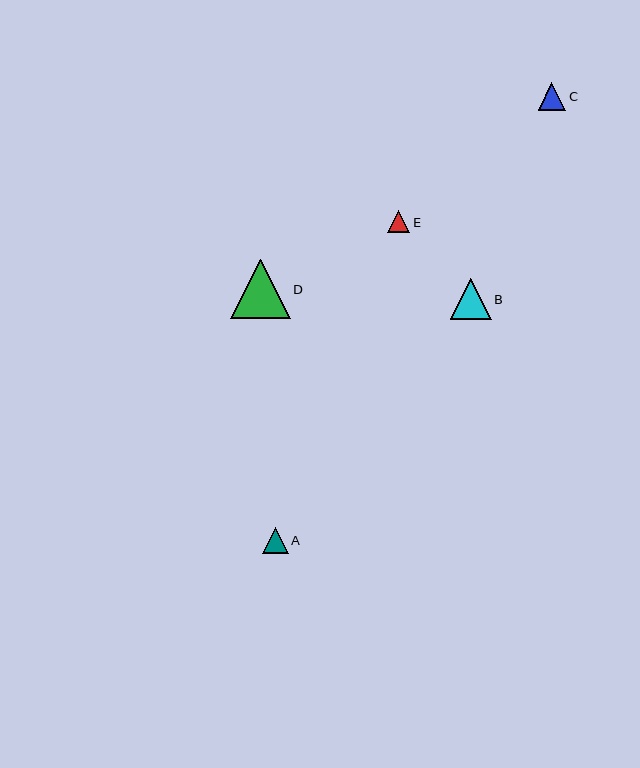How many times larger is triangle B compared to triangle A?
Triangle B is approximately 1.6 times the size of triangle A.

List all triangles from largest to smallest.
From largest to smallest: D, B, C, A, E.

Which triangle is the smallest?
Triangle E is the smallest with a size of approximately 22 pixels.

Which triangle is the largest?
Triangle D is the largest with a size of approximately 59 pixels.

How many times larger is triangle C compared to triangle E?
Triangle C is approximately 1.3 times the size of triangle E.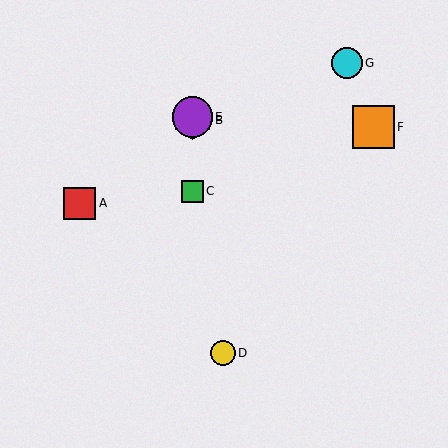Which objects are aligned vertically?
Objects B, C, E are aligned vertically.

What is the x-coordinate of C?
Object C is at x≈192.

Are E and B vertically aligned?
Yes, both are at x≈192.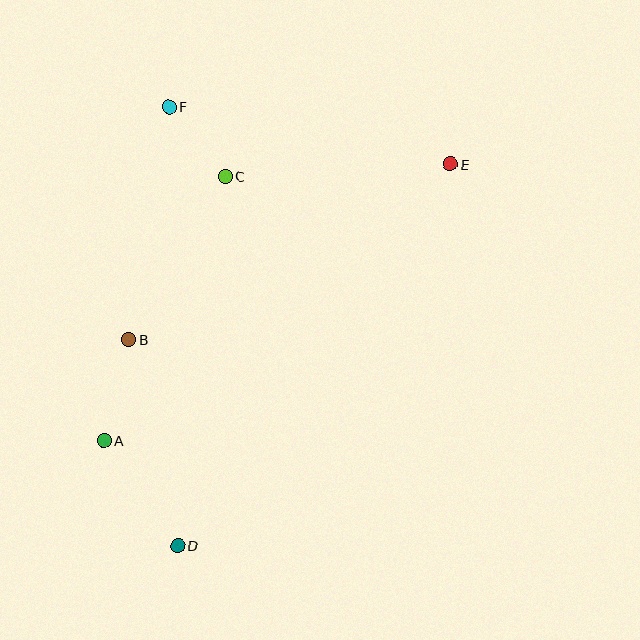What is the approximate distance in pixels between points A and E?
The distance between A and E is approximately 443 pixels.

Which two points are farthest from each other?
Points D and E are farthest from each other.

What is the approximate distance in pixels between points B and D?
The distance between B and D is approximately 212 pixels.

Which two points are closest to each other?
Points C and F are closest to each other.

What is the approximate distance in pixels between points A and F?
The distance between A and F is approximately 340 pixels.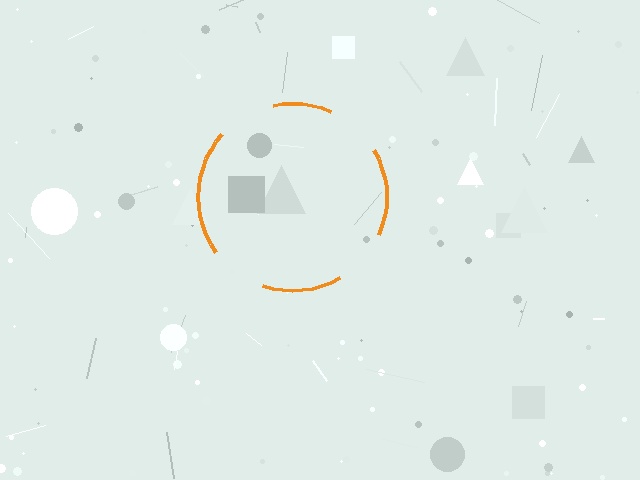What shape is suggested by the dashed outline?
The dashed outline suggests a circle.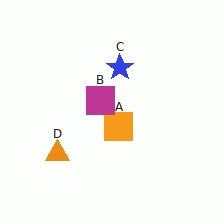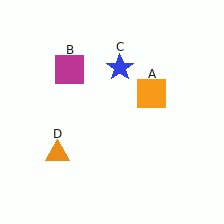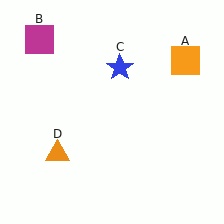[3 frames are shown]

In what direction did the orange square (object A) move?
The orange square (object A) moved up and to the right.